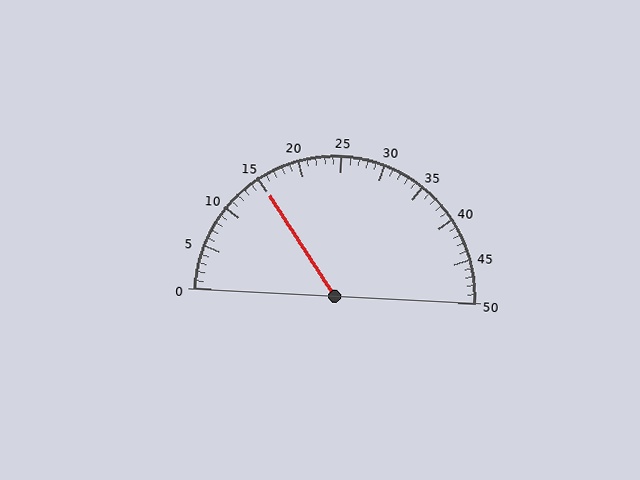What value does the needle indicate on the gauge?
The needle indicates approximately 15.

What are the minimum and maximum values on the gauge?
The gauge ranges from 0 to 50.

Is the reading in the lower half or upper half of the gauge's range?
The reading is in the lower half of the range (0 to 50).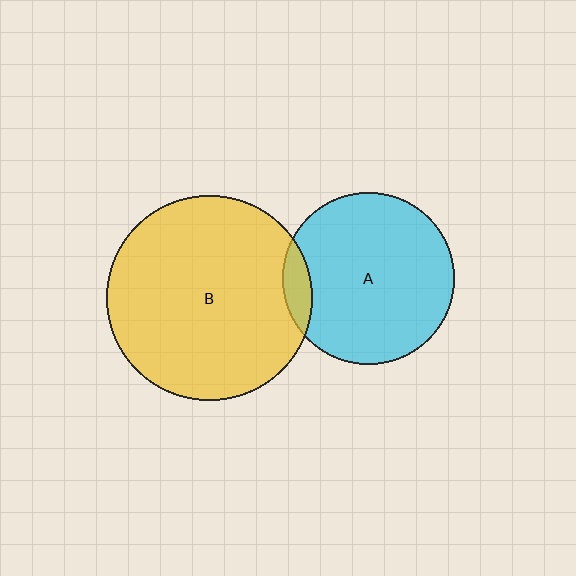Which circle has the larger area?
Circle B (yellow).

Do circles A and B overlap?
Yes.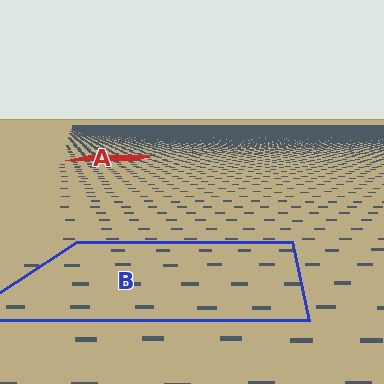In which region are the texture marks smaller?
The texture marks are smaller in region A, because it is farther away.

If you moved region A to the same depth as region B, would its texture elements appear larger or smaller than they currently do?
They would appear larger. At a closer depth, the same texture elements are projected at a bigger on-screen size.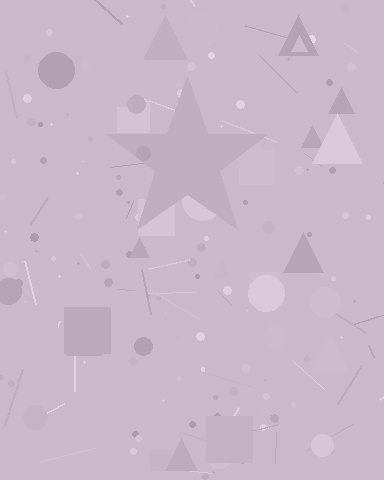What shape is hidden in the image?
A star is hidden in the image.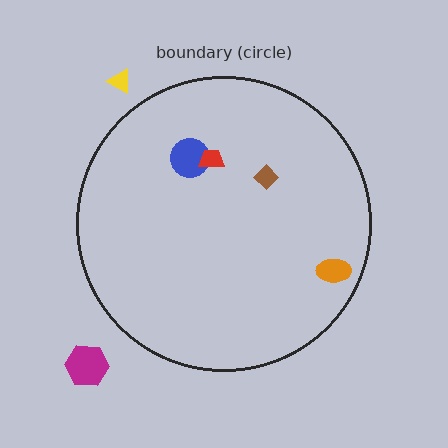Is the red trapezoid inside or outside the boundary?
Inside.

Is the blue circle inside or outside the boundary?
Inside.